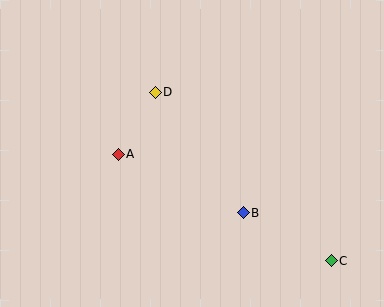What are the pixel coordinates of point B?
Point B is at (243, 213).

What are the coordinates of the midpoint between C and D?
The midpoint between C and D is at (243, 176).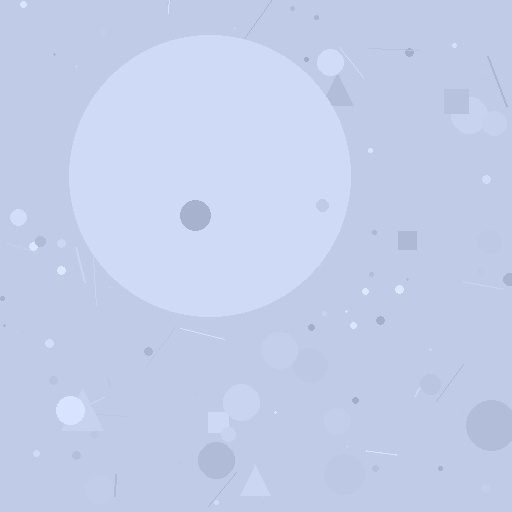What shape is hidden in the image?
A circle is hidden in the image.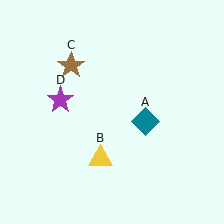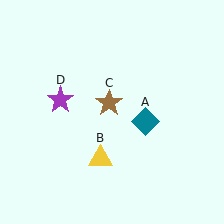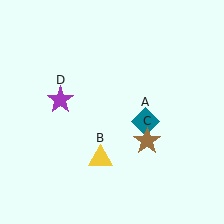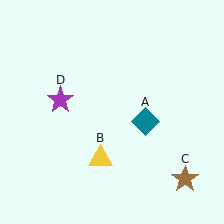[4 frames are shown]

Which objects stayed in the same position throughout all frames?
Teal diamond (object A) and yellow triangle (object B) and purple star (object D) remained stationary.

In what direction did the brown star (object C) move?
The brown star (object C) moved down and to the right.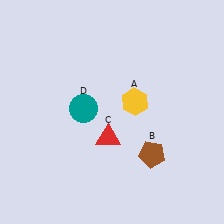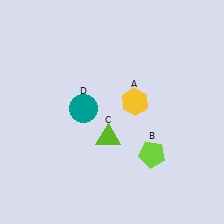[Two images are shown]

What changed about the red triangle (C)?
In Image 1, C is red. In Image 2, it changed to lime.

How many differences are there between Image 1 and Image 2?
There are 2 differences between the two images.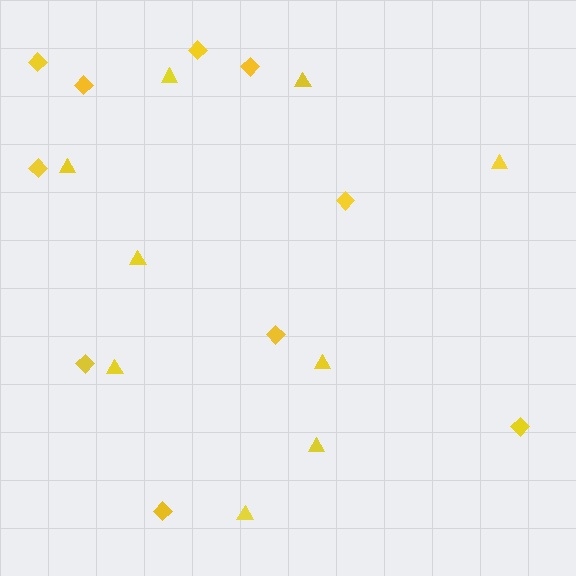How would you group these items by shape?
There are 2 groups: one group of diamonds (10) and one group of triangles (9).